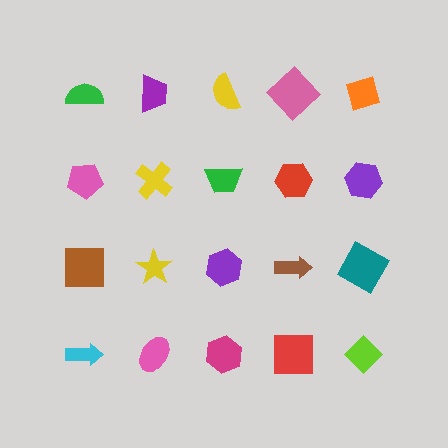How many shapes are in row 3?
5 shapes.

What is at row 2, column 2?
A yellow cross.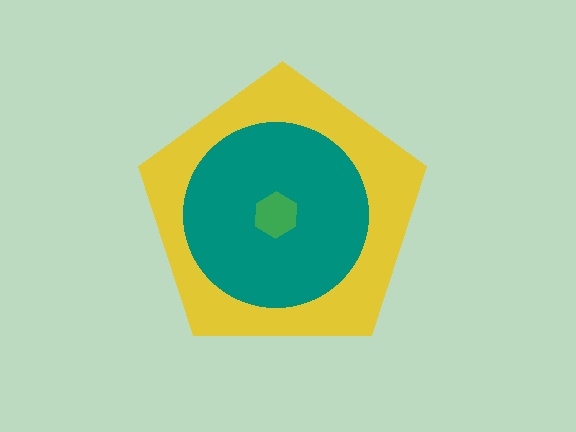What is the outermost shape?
The yellow pentagon.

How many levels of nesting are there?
3.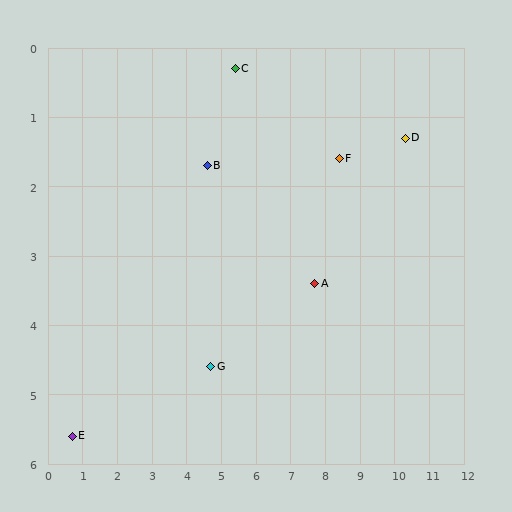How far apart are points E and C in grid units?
Points E and C are about 7.1 grid units apart.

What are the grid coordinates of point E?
Point E is at approximately (0.7, 5.6).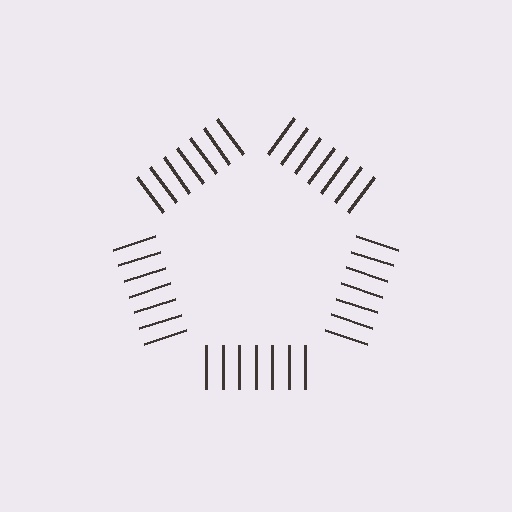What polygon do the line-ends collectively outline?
An illusory pentagon — the line segments terminate on its edges but no continuous stroke is drawn.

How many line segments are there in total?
35 — 7 along each of the 5 edges.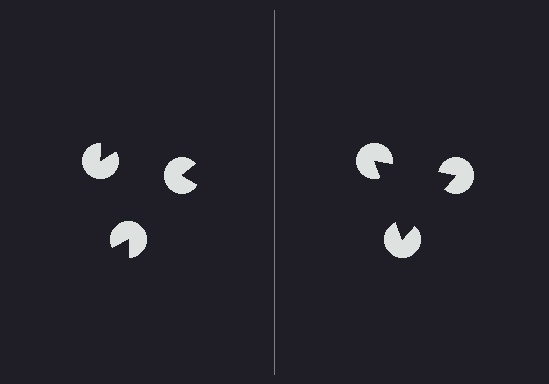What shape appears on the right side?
An illusory triangle.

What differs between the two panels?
The pac-man discs are positioned identically on both sides; only the wedge orientations differ. On the right they align to a triangle; on the left they are misaligned.